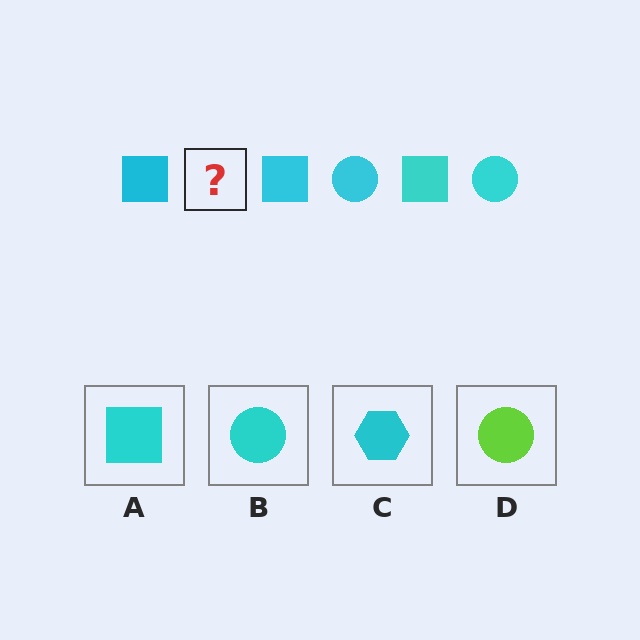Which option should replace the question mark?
Option B.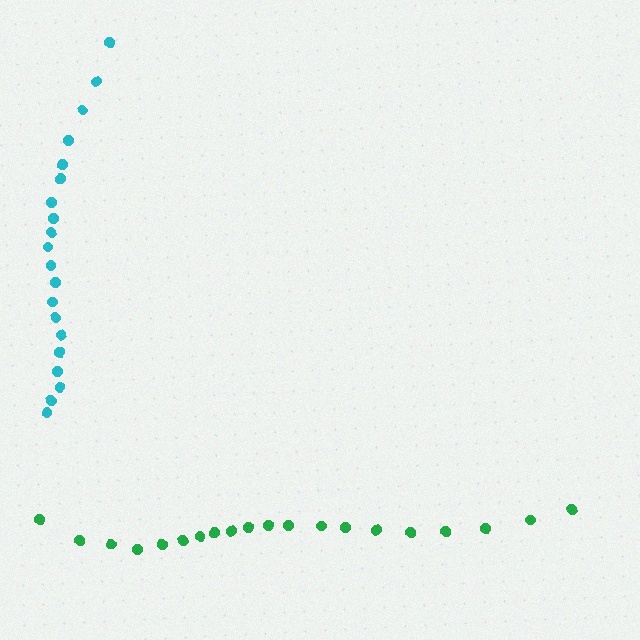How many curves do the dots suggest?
There are 2 distinct paths.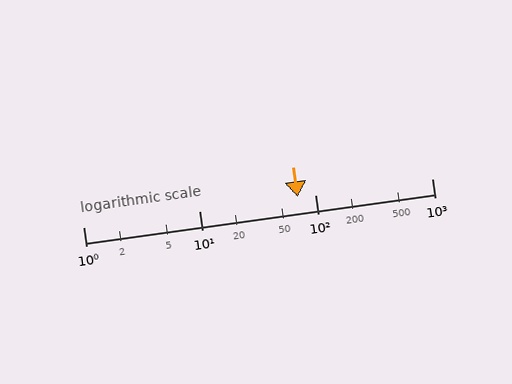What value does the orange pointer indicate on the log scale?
The pointer indicates approximately 70.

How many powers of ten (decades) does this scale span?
The scale spans 3 decades, from 1 to 1000.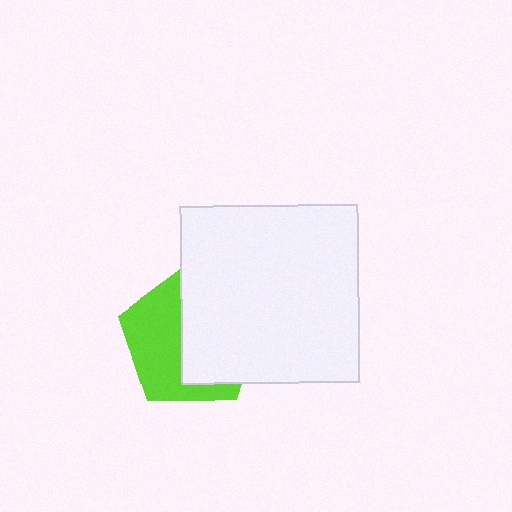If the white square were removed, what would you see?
You would see the complete lime pentagon.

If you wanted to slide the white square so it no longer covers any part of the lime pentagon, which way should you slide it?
Slide it right — that is the most direct way to separate the two shapes.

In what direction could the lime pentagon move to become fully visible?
The lime pentagon could move left. That would shift it out from behind the white square entirely.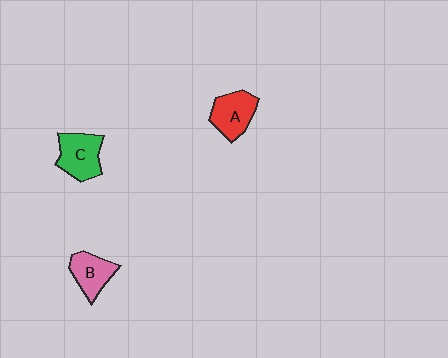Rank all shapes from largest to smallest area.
From largest to smallest: C (green), A (red), B (pink).